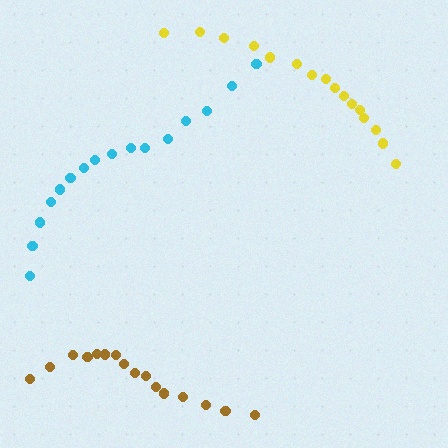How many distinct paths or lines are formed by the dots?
There are 3 distinct paths.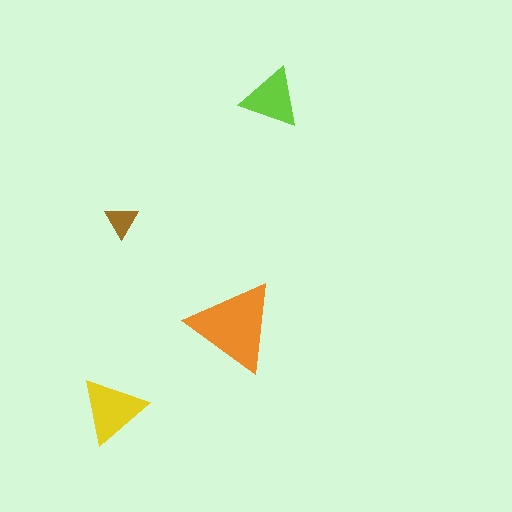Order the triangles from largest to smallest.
the orange one, the yellow one, the lime one, the brown one.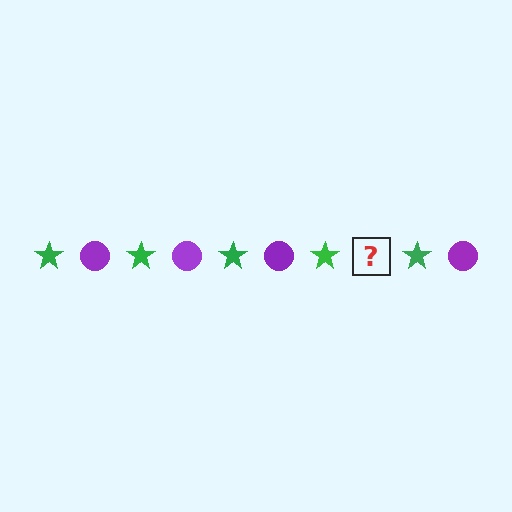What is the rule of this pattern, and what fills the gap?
The rule is that the pattern alternates between green star and purple circle. The gap should be filled with a purple circle.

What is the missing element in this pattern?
The missing element is a purple circle.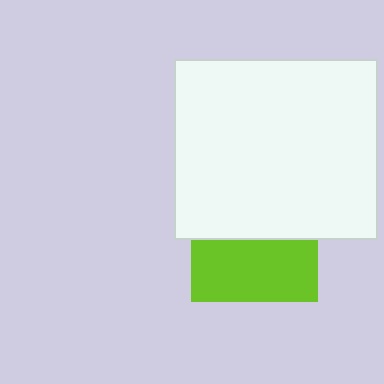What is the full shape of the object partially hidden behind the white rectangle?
The partially hidden object is a lime square.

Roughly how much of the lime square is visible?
About half of it is visible (roughly 49%).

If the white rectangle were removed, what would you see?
You would see the complete lime square.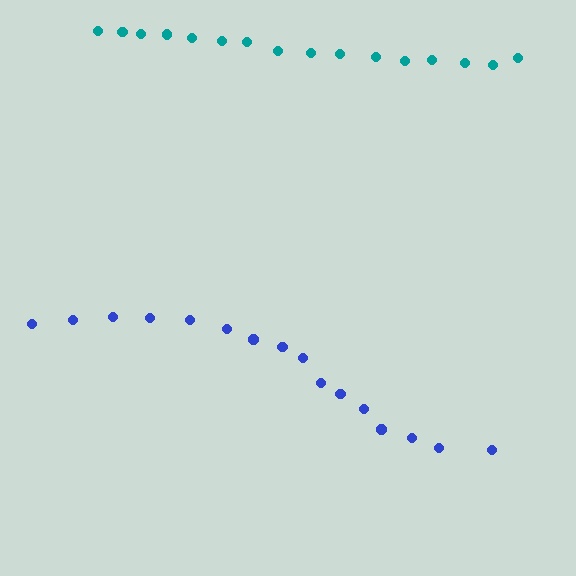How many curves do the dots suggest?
There are 2 distinct paths.